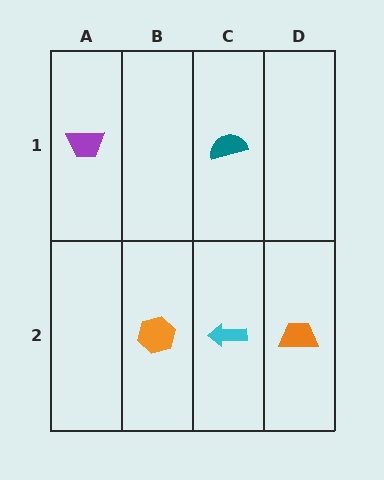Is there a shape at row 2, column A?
No, that cell is empty.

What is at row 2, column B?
An orange hexagon.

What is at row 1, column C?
A teal semicircle.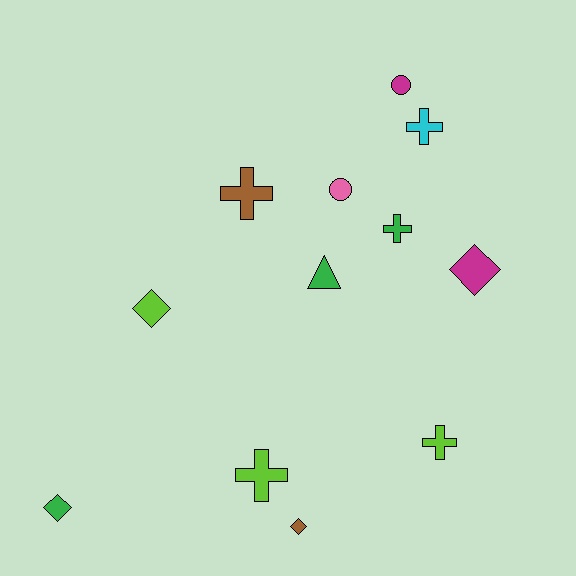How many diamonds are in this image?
There are 4 diamonds.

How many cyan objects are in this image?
There is 1 cyan object.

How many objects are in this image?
There are 12 objects.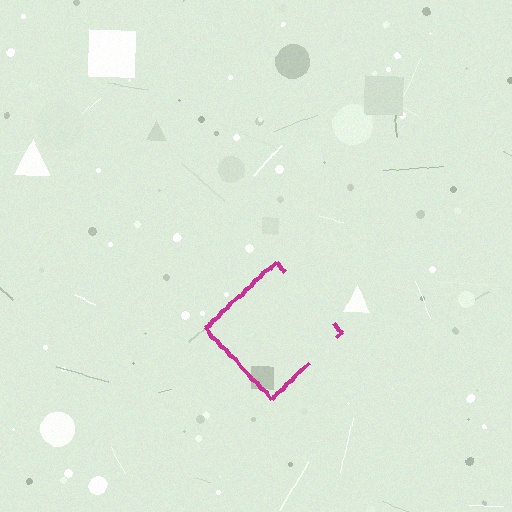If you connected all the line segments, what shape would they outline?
They would outline a diamond.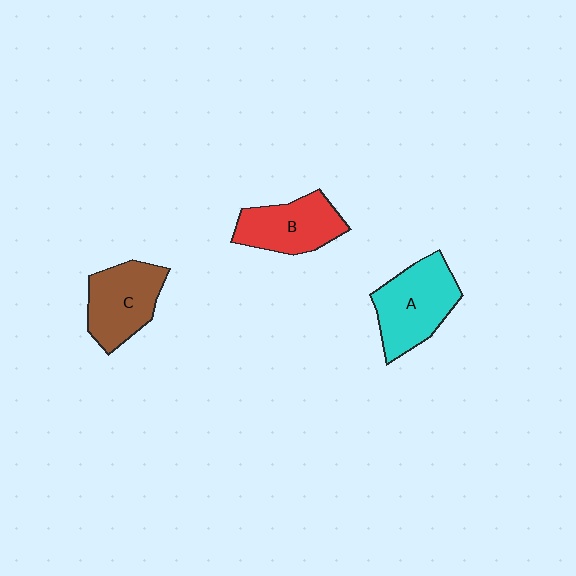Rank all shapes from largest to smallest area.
From largest to smallest: A (cyan), C (brown), B (red).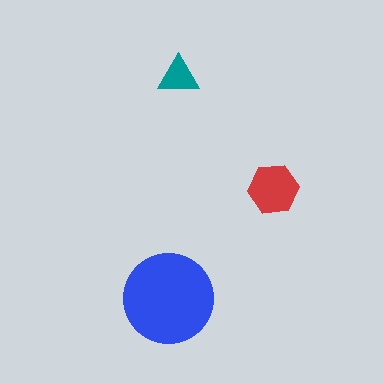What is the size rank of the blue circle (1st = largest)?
1st.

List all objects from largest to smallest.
The blue circle, the red hexagon, the teal triangle.